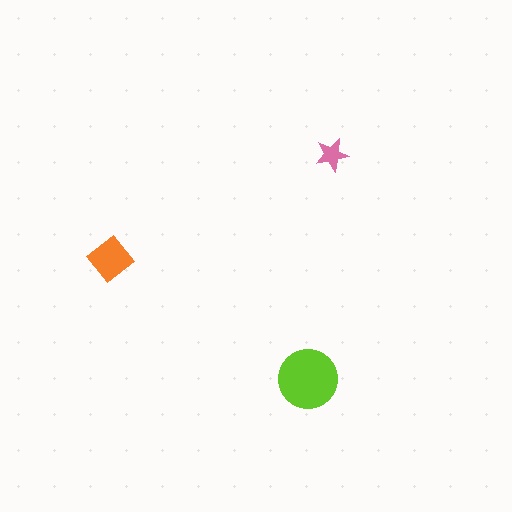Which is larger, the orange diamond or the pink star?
The orange diamond.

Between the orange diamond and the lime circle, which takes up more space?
The lime circle.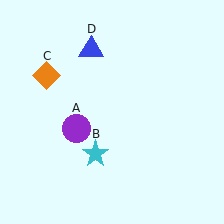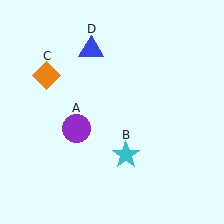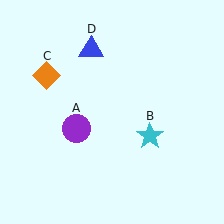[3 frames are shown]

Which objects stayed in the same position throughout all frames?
Purple circle (object A) and orange diamond (object C) and blue triangle (object D) remained stationary.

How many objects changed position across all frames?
1 object changed position: cyan star (object B).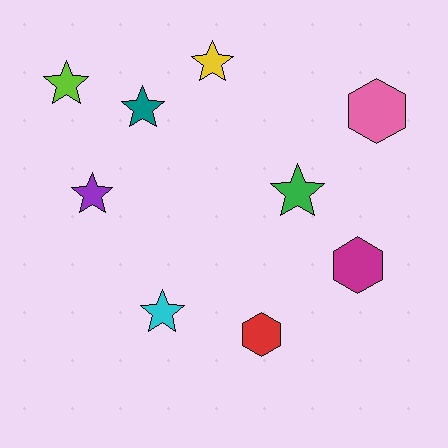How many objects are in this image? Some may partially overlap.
There are 9 objects.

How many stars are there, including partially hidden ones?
There are 6 stars.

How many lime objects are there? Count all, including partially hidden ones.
There is 1 lime object.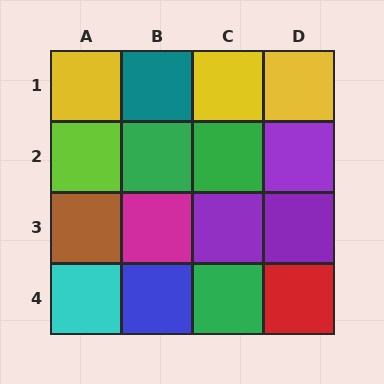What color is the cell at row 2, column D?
Purple.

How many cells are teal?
1 cell is teal.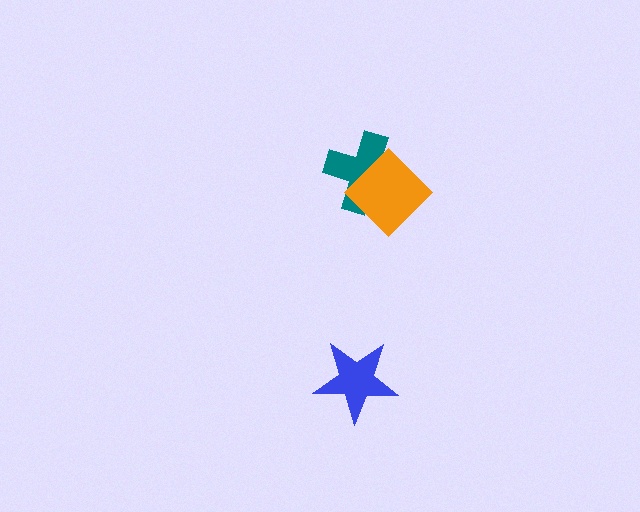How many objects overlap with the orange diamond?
1 object overlaps with the orange diamond.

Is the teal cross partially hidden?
Yes, it is partially covered by another shape.